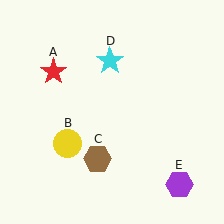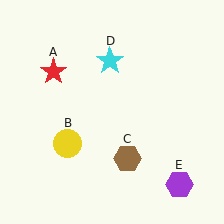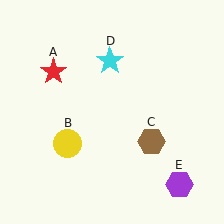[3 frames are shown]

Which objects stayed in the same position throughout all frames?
Red star (object A) and yellow circle (object B) and cyan star (object D) and purple hexagon (object E) remained stationary.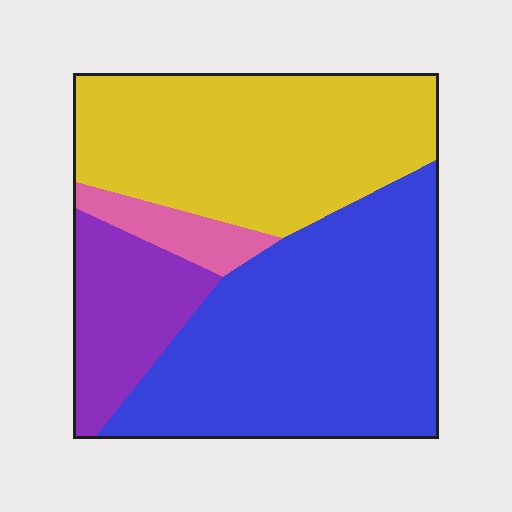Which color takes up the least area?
Pink, at roughly 5%.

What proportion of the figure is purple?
Purple covers 14% of the figure.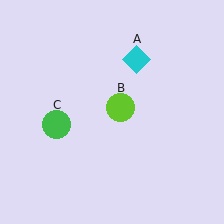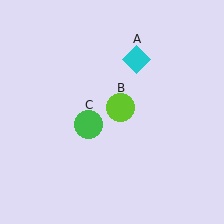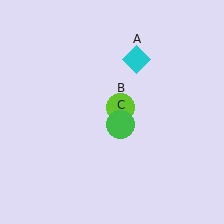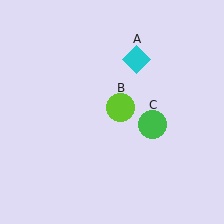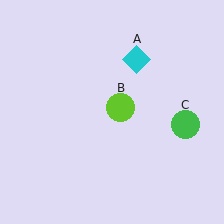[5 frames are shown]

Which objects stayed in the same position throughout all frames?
Cyan diamond (object A) and lime circle (object B) remained stationary.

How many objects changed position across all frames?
1 object changed position: green circle (object C).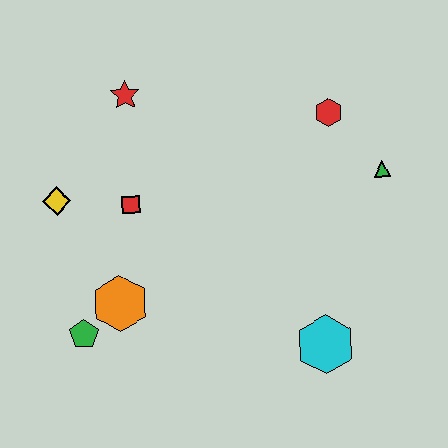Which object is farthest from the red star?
The cyan hexagon is farthest from the red star.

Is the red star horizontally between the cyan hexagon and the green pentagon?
Yes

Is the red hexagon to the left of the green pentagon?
No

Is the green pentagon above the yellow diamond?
No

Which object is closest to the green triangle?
The red hexagon is closest to the green triangle.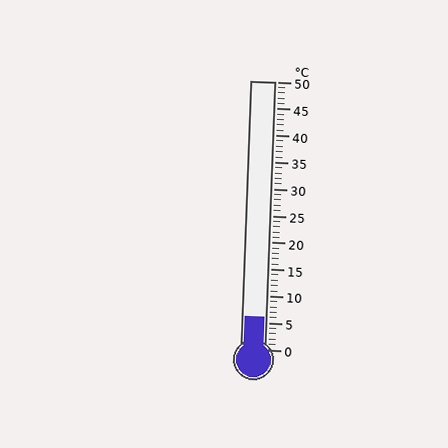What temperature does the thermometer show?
The thermometer shows approximately 6°C.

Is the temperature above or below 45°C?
The temperature is below 45°C.